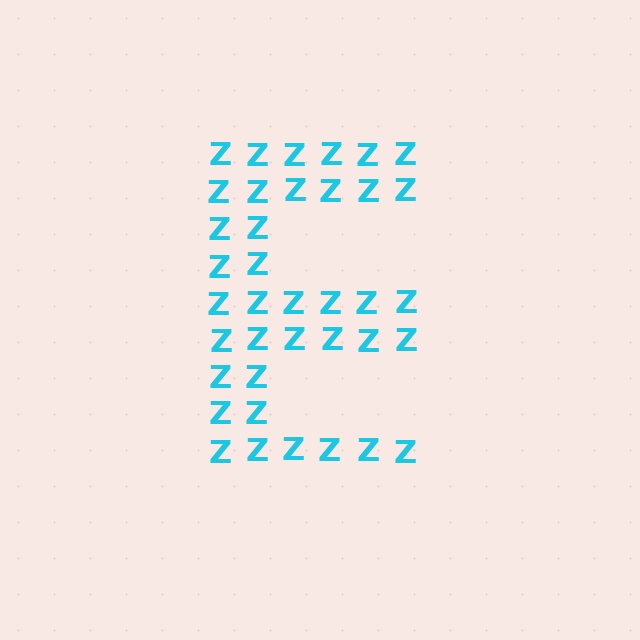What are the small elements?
The small elements are letter Z's.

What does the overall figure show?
The overall figure shows the letter E.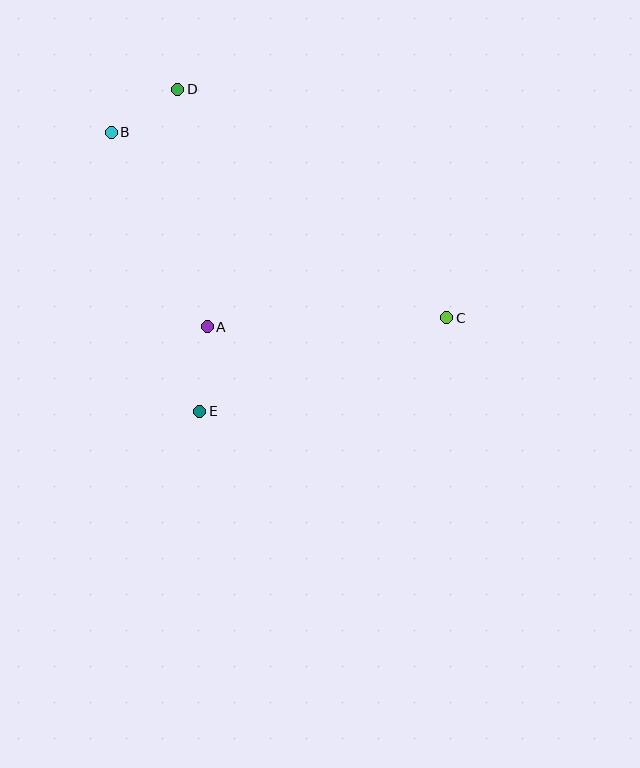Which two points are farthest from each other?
Points B and C are farthest from each other.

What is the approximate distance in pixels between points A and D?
The distance between A and D is approximately 240 pixels.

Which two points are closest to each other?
Points B and D are closest to each other.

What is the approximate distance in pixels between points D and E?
The distance between D and E is approximately 323 pixels.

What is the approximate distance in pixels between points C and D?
The distance between C and D is approximately 353 pixels.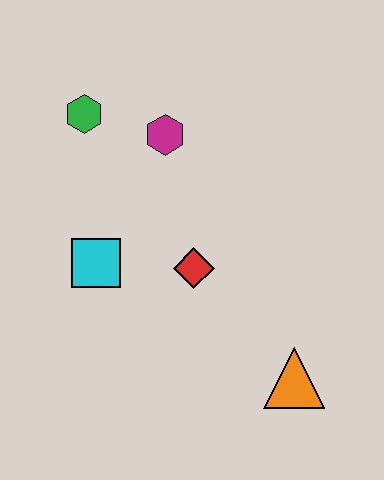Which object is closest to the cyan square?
The red diamond is closest to the cyan square.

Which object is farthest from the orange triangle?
The green hexagon is farthest from the orange triangle.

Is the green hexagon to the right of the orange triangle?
No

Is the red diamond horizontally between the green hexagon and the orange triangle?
Yes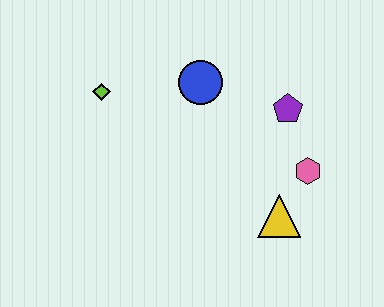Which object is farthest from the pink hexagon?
The lime diamond is farthest from the pink hexagon.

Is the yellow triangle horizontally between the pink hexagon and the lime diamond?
Yes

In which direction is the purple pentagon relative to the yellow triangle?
The purple pentagon is above the yellow triangle.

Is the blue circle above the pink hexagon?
Yes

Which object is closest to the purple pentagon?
The pink hexagon is closest to the purple pentagon.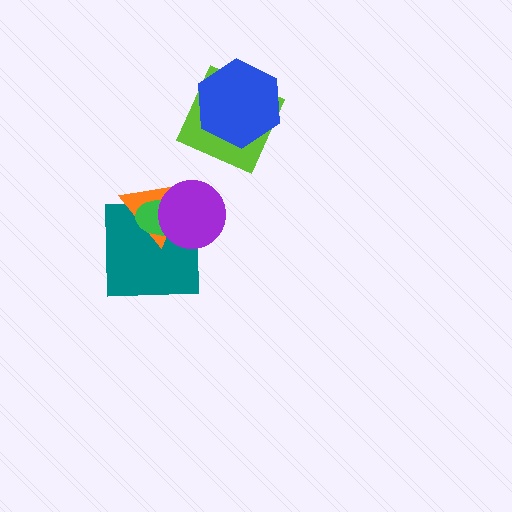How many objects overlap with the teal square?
3 objects overlap with the teal square.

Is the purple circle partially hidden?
No, no other shape covers it.